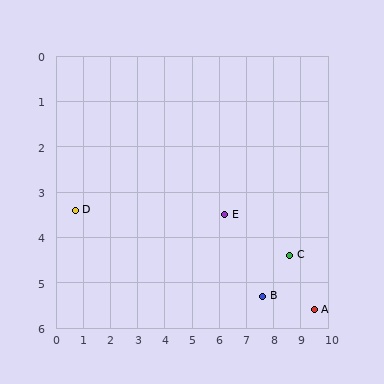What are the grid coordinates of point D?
Point D is at approximately (0.7, 3.4).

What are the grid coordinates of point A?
Point A is at approximately (9.5, 5.6).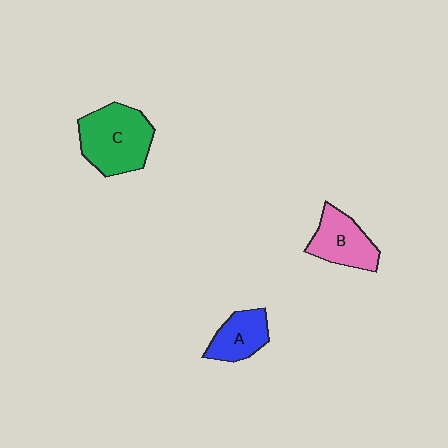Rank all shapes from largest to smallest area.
From largest to smallest: C (green), B (pink), A (blue).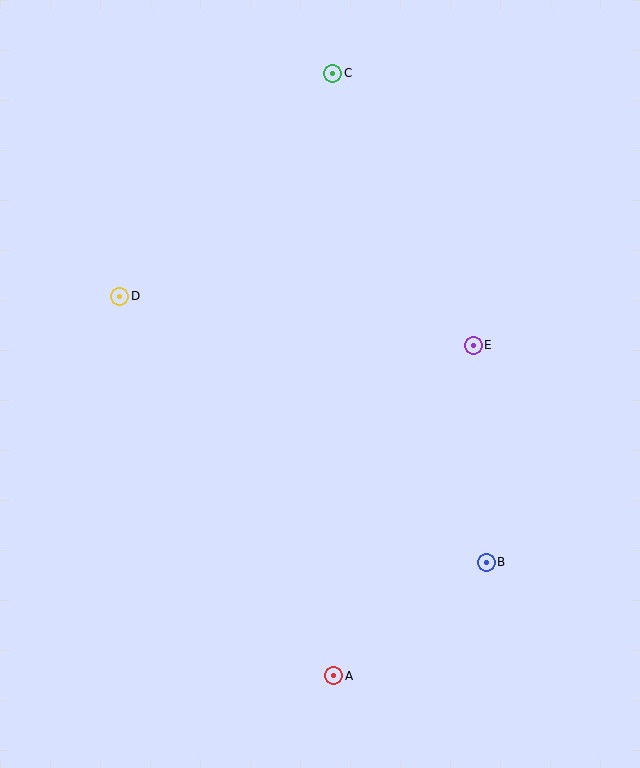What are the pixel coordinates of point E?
Point E is at (473, 345).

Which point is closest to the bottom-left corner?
Point A is closest to the bottom-left corner.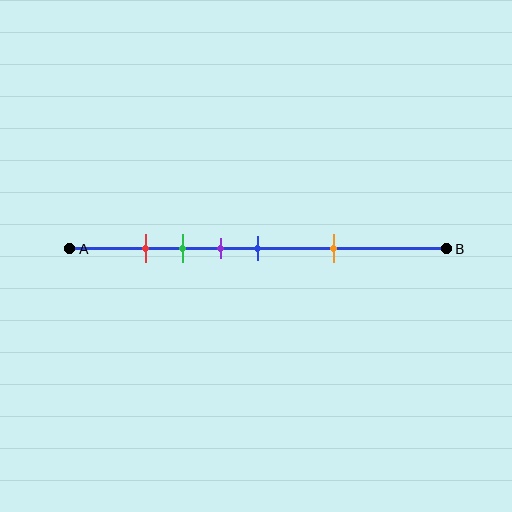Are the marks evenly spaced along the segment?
No, the marks are not evenly spaced.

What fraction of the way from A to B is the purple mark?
The purple mark is approximately 40% (0.4) of the way from A to B.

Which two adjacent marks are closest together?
The red and green marks are the closest adjacent pair.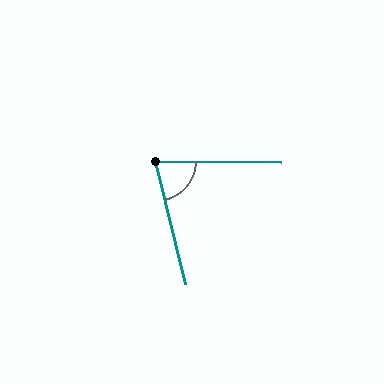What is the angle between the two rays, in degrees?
Approximately 76 degrees.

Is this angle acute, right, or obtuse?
It is acute.